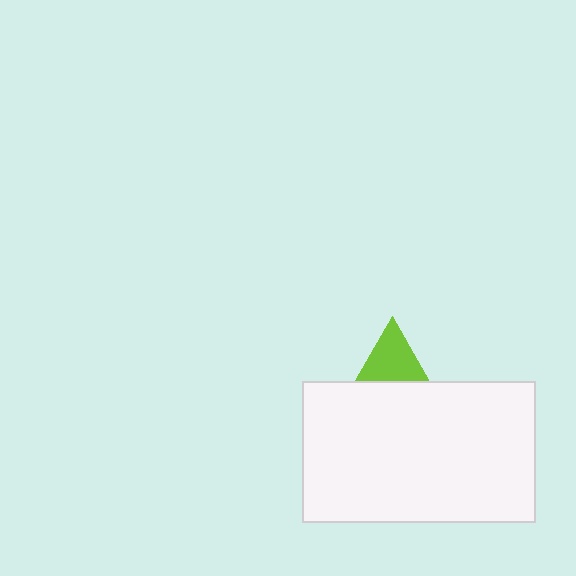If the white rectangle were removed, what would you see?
You would see the complete lime triangle.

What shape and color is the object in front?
The object in front is a white rectangle.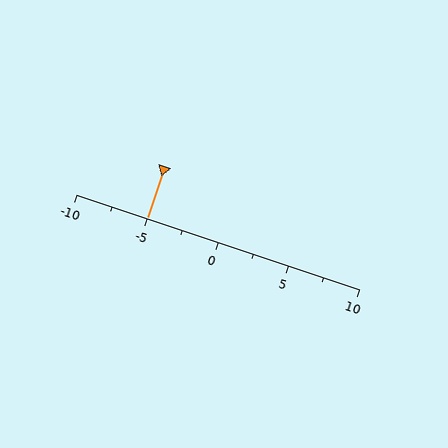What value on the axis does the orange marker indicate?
The marker indicates approximately -5.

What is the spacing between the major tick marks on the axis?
The major ticks are spaced 5 apart.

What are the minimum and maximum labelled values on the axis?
The axis runs from -10 to 10.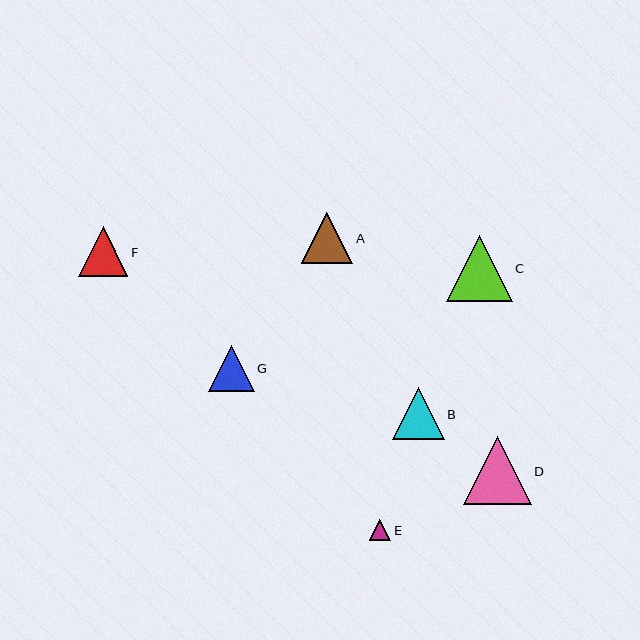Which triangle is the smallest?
Triangle E is the smallest with a size of approximately 21 pixels.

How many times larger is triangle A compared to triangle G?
Triangle A is approximately 1.1 times the size of triangle G.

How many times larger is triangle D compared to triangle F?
Triangle D is approximately 1.4 times the size of triangle F.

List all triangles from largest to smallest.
From largest to smallest: D, C, B, A, F, G, E.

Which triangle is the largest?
Triangle D is the largest with a size of approximately 68 pixels.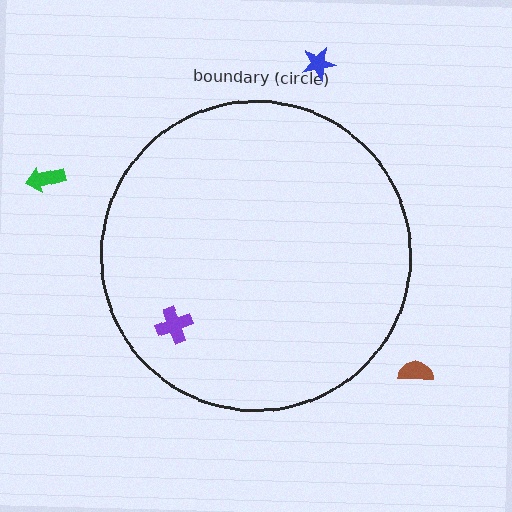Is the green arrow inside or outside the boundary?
Outside.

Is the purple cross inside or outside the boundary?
Inside.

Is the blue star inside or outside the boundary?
Outside.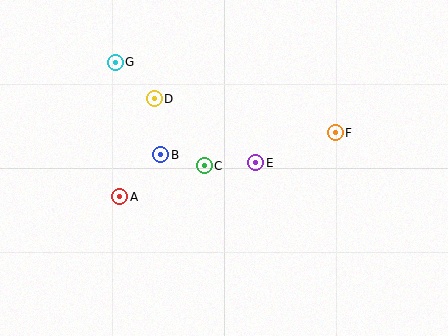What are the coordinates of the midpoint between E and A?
The midpoint between E and A is at (188, 180).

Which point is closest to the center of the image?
Point C at (204, 166) is closest to the center.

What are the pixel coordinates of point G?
Point G is at (115, 62).